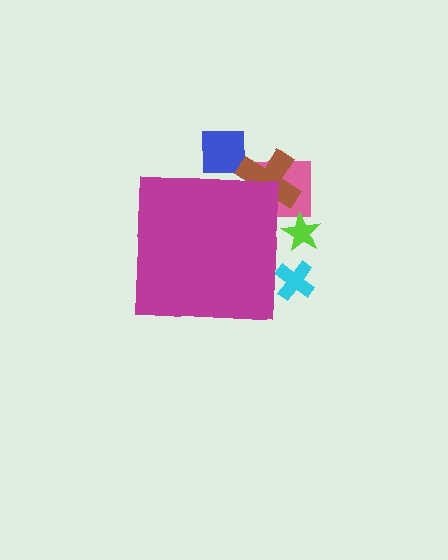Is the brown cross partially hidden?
Yes, the brown cross is partially hidden behind the magenta square.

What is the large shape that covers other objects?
A magenta square.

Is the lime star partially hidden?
Yes, the lime star is partially hidden behind the magenta square.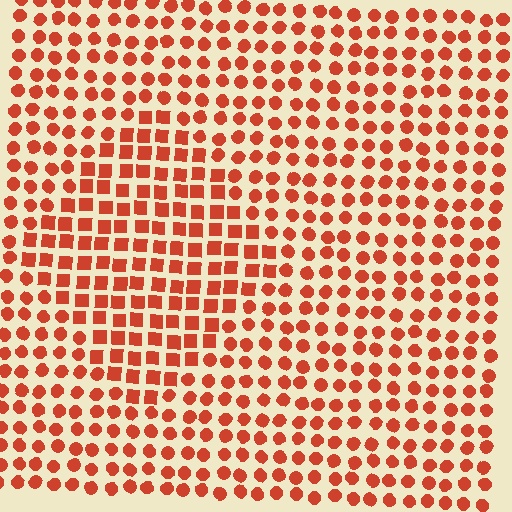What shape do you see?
I see a diamond.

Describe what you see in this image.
The image is filled with small red elements arranged in a uniform grid. A diamond-shaped region contains squares, while the surrounding area contains circles. The boundary is defined purely by the change in element shape.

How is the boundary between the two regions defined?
The boundary is defined by a change in element shape: squares inside vs. circles outside. All elements share the same color and spacing.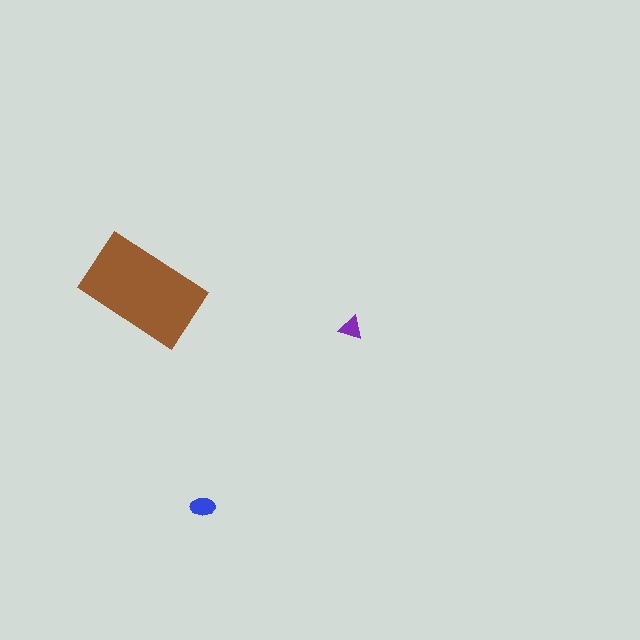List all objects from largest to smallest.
The brown rectangle, the blue ellipse, the purple triangle.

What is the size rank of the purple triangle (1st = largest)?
3rd.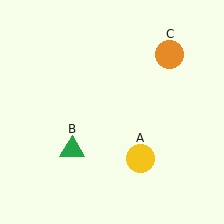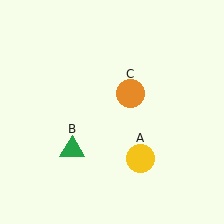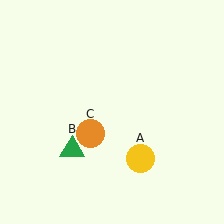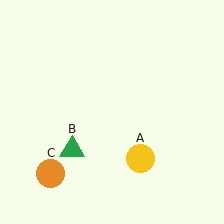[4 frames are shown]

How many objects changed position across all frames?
1 object changed position: orange circle (object C).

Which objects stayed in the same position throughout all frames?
Yellow circle (object A) and green triangle (object B) remained stationary.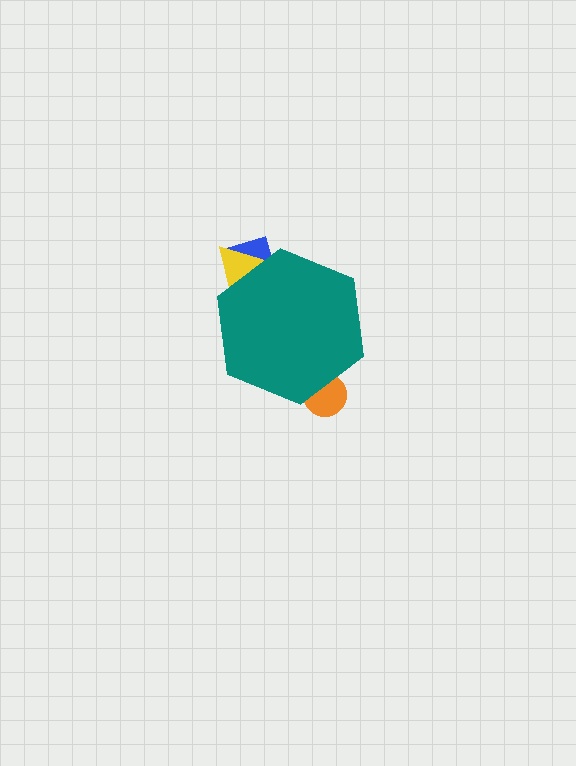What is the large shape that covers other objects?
A teal hexagon.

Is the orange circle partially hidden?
Yes, the orange circle is partially hidden behind the teal hexagon.